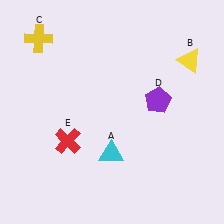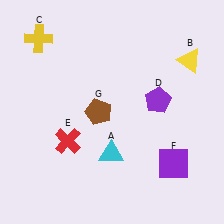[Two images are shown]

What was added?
A purple square (F), a brown pentagon (G) were added in Image 2.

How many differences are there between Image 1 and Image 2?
There are 2 differences between the two images.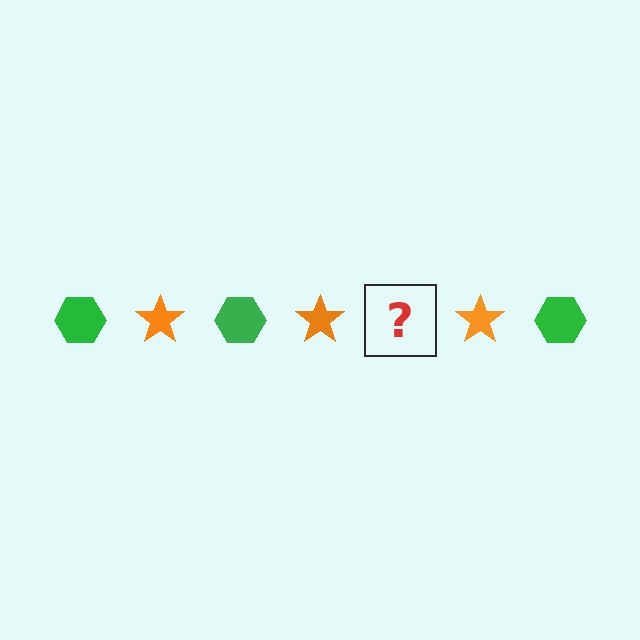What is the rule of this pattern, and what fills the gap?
The rule is that the pattern alternates between green hexagon and orange star. The gap should be filled with a green hexagon.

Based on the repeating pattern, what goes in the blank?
The blank should be a green hexagon.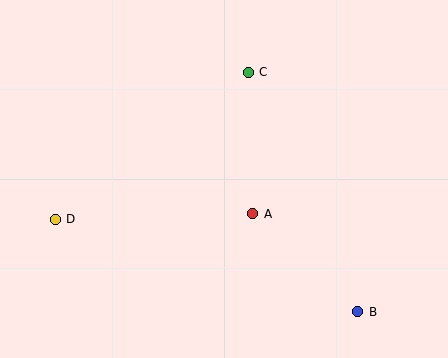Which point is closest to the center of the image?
Point A at (253, 214) is closest to the center.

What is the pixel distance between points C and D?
The distance between C and D is 243 pixels.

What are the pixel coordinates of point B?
Point B is at (358, 312).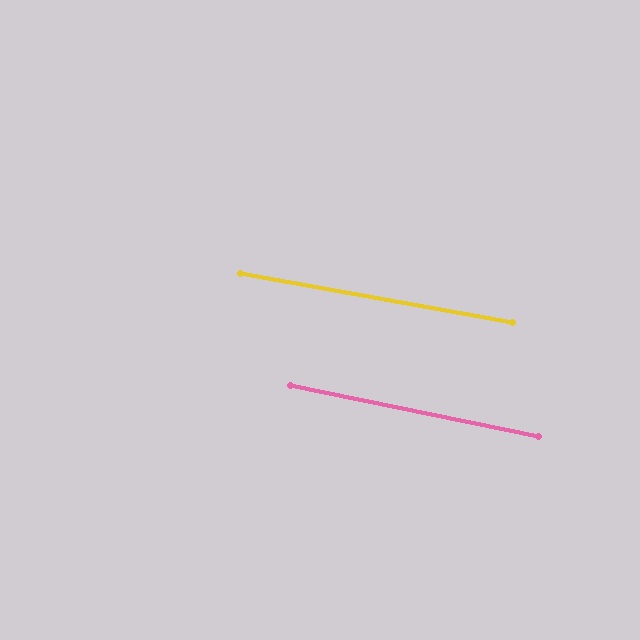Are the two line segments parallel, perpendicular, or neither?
Parallel — their directions differ by only 1.3°.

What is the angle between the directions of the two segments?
Approximately 1 degree.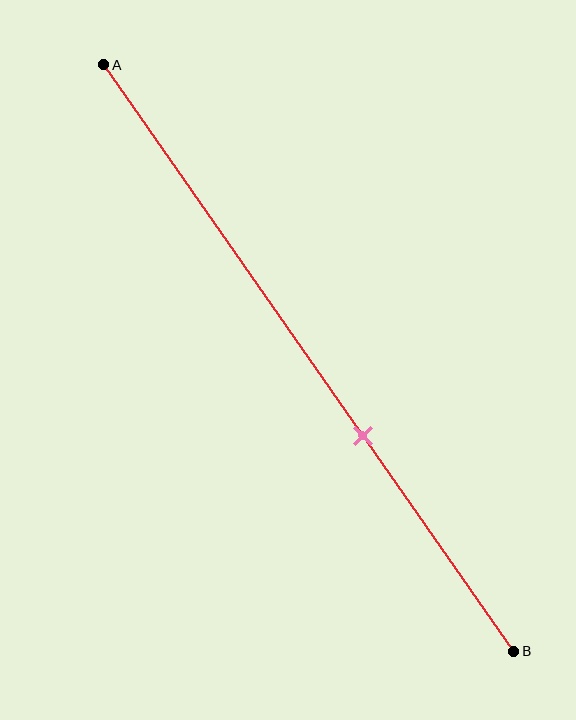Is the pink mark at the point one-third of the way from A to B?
No, the mark is at about 65% from A, not at the 33% one-third point.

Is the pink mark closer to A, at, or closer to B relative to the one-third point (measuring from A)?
The pink mark is closer to point B than the one-third point of segment AB.